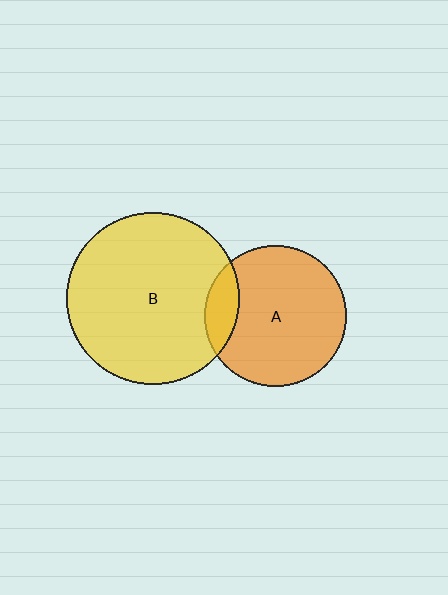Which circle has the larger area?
Circle B (yellow).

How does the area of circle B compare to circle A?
Approximately 1.5 times.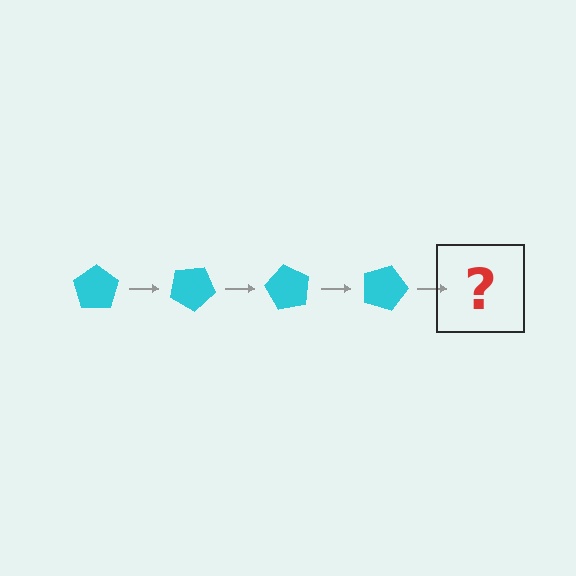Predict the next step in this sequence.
The next step is a cyan pentagon rotated 120 degrees.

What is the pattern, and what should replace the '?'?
The pattern is that the pentagon rotates 30 degrees each step. The '?' should be a cyan pentagon rotated 120 degrees.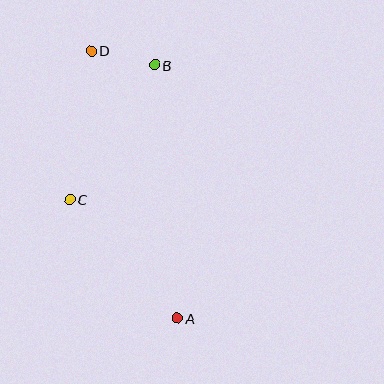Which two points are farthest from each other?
Points A and D are farthest from each other.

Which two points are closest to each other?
Points B and D are closest to each other.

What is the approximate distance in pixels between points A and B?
The distance between A and B is approximately 254 pixels.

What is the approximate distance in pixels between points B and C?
The distance between B and C is approximately 159 pixels.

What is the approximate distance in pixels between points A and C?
The distance between A and C is approximately 160 pixels.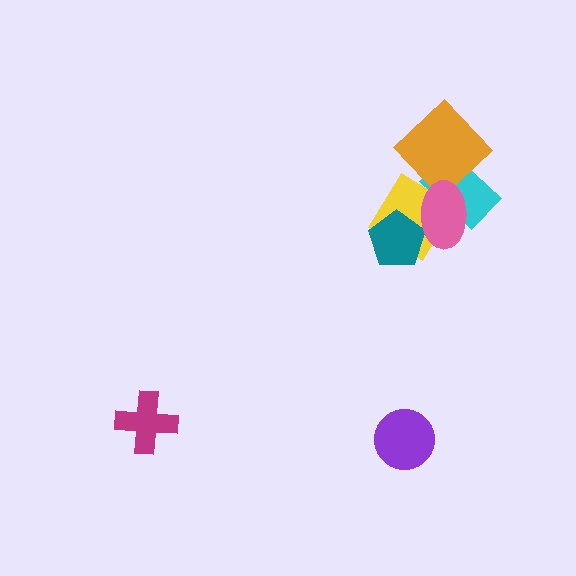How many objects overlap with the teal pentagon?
2 objects overlap with the teal pentagon.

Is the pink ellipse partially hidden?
No, no other shape covers it.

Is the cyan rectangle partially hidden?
Yes, it is partially covered by another shape.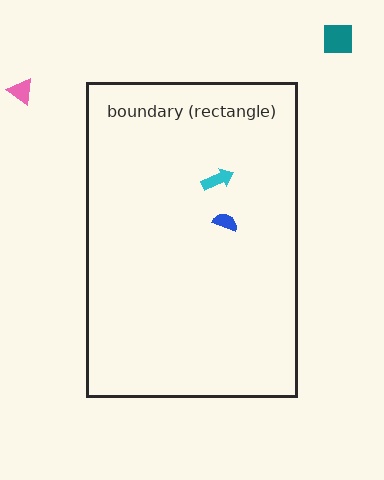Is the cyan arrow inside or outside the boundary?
Inside.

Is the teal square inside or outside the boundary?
Outside.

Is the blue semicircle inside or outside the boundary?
Inside.